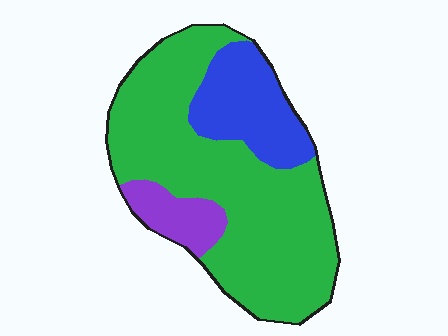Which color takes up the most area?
Green, at roughly 70%.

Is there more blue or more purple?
Blue.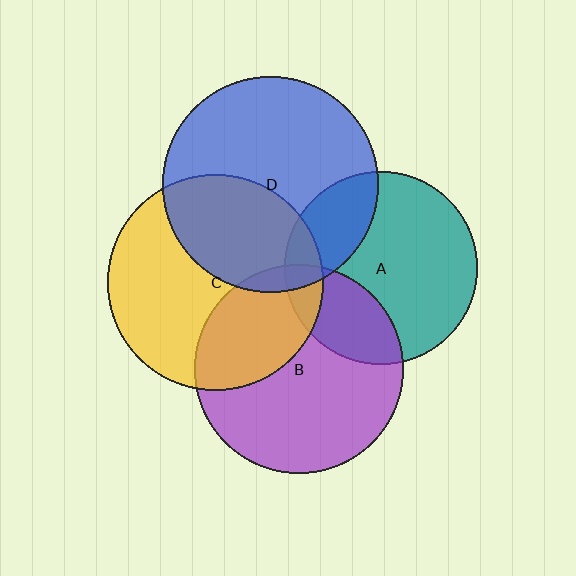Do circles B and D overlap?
Yes.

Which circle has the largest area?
Circle D (blue).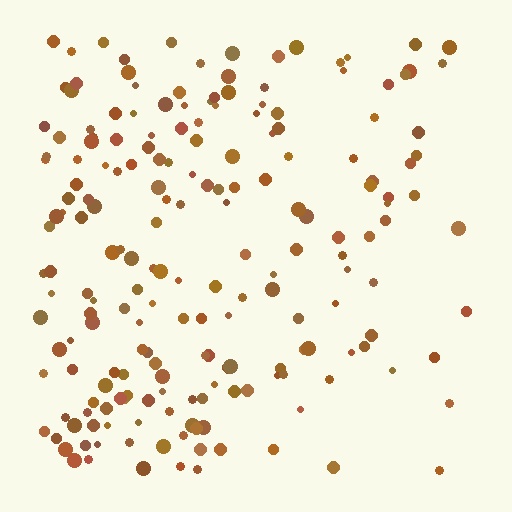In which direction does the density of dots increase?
From right to left, with the left side densest.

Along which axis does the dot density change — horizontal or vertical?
Horizontal.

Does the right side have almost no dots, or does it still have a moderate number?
Still a moderate number, just noticeably fewer than the left.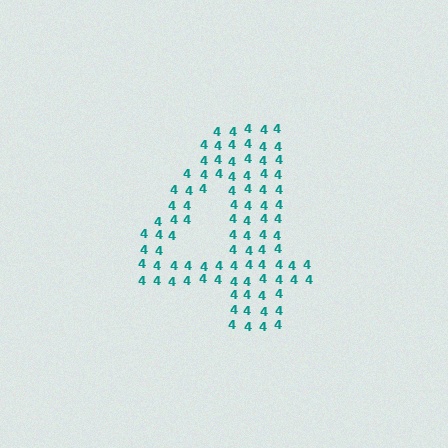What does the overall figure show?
The overall figure shows the digit 4.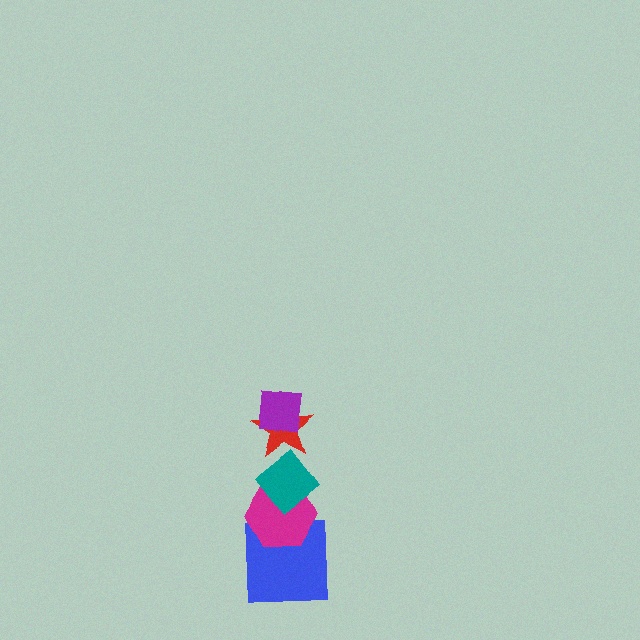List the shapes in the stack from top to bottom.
From top to bottom: the purple square, the red star, the teal diamond, the magenta hexagon, the blue square.